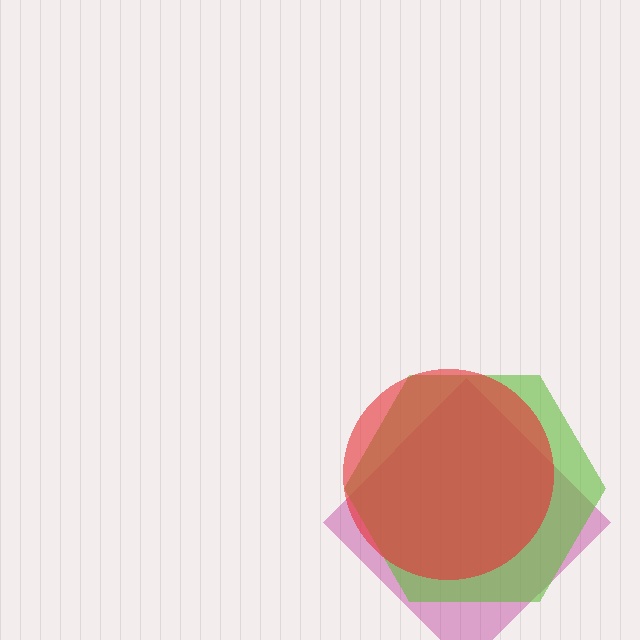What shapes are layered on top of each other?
The layered shapes are: a magenta diamond, a lime hexagon, a red circle.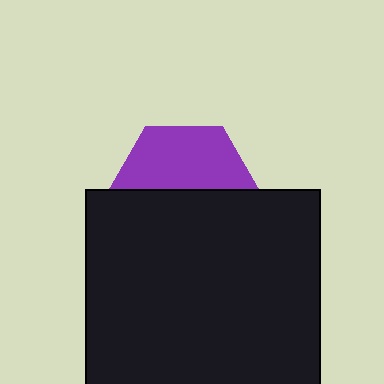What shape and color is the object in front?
The object in front is a black rectangle.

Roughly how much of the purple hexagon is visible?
About half of it is visible (roughly 46%).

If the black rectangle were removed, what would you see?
You would see the complete purple hexagon.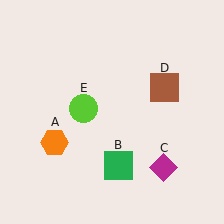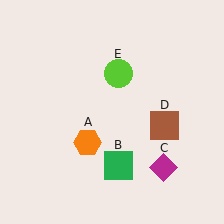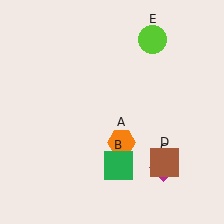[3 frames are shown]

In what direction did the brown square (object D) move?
The brown square (object D) moved down.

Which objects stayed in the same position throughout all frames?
Green square (object B) and magenta diamond (object C) remained stationary.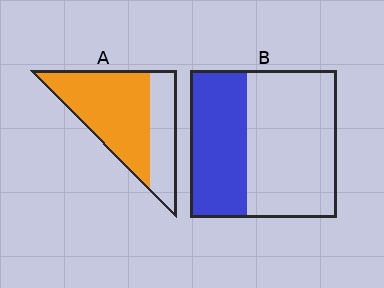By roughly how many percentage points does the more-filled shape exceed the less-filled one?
By roughly 30 percentage points (A over B).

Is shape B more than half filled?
No.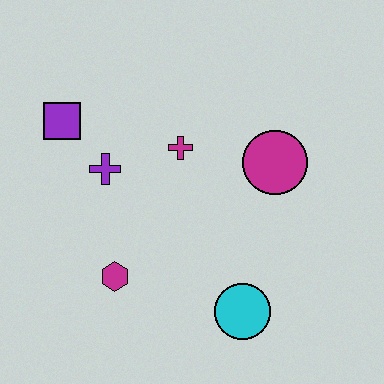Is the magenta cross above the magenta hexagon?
Yes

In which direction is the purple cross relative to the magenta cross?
The purple cross is to the left of the magenta cross.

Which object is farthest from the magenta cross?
The cyan circle is farthest from the magenta cross.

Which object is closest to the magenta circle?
The magenta cross is closest to the magenta circle.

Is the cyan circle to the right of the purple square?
Yes